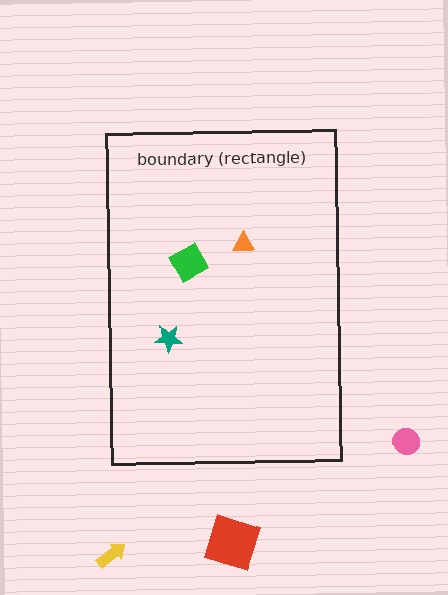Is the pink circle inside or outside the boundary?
Outside.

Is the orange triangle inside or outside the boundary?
Inside.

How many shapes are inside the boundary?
3 inside, 3 outside.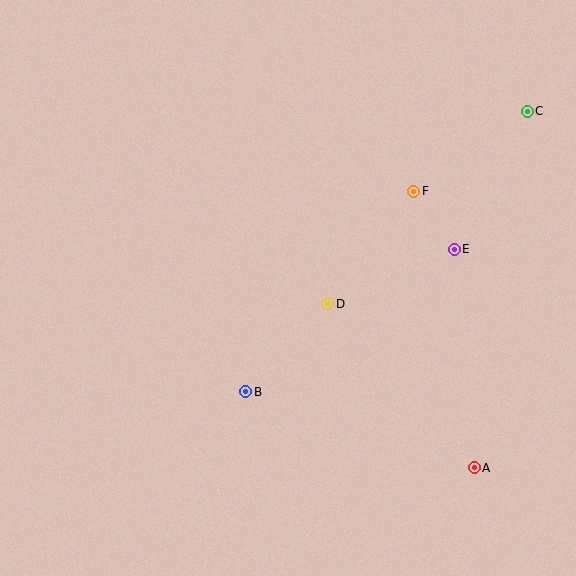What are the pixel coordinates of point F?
Point F is at (414, 191).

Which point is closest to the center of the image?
Point D at (328, 304) is closest to the center.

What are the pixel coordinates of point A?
Point A is at (474, 468).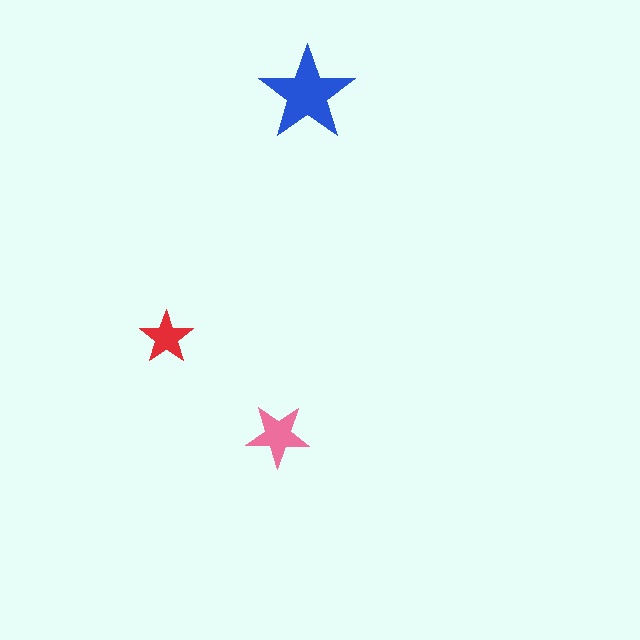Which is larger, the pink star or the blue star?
The blue one.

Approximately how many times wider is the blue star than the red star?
About 2 times wider.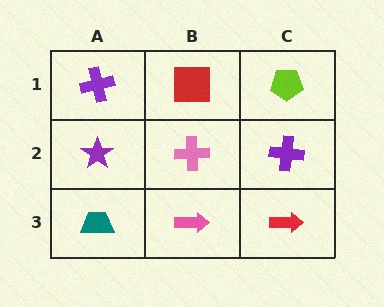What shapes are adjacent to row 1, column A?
A purple star (row 2, column A), a red square (row 1, column B).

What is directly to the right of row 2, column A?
A pink cross.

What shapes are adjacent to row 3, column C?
A purple cross (row 2, column C), a pink arrow (row 3, column B).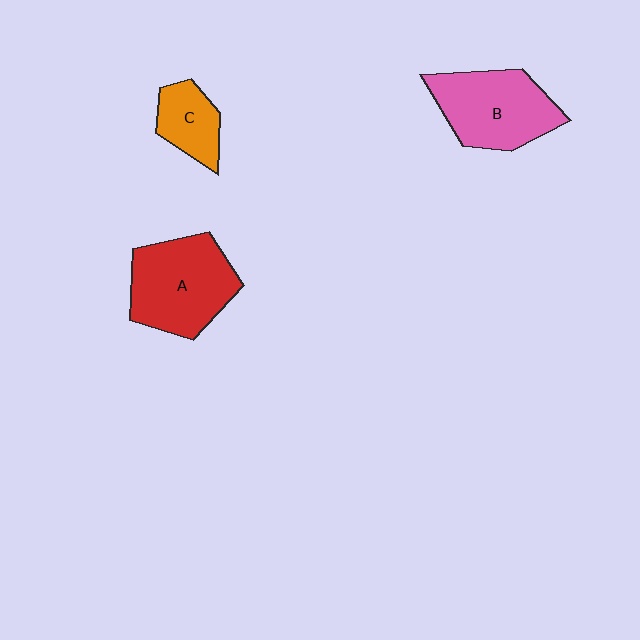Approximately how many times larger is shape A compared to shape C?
Approximately 2.1 times.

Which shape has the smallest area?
Shape C (orange).